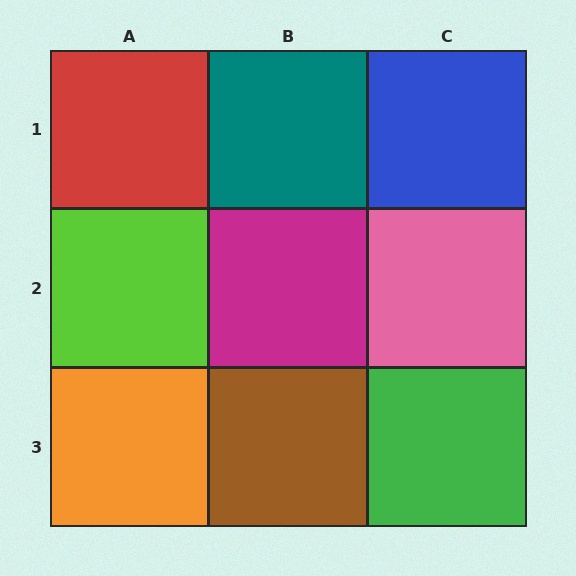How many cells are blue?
1 cell is blue.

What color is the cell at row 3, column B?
Brown.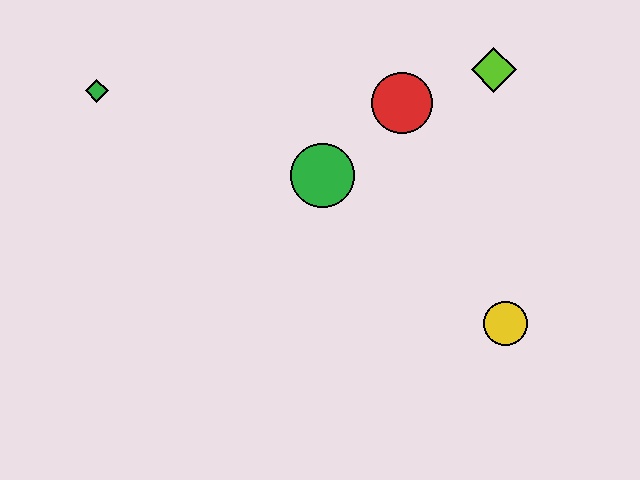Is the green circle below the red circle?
Yes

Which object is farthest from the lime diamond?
The green diamond is farthest from the lime diamond.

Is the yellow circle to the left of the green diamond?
No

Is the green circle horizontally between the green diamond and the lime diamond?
Yes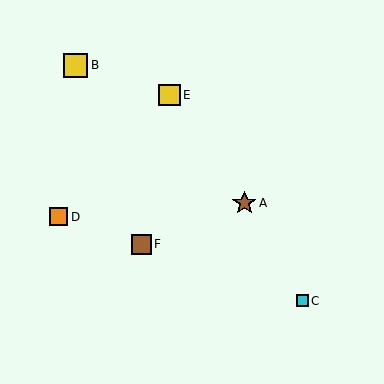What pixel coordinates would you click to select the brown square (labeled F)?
Click at (141, 244) to select the brown square F.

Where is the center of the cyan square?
The center of the cyan square is at (302, 301).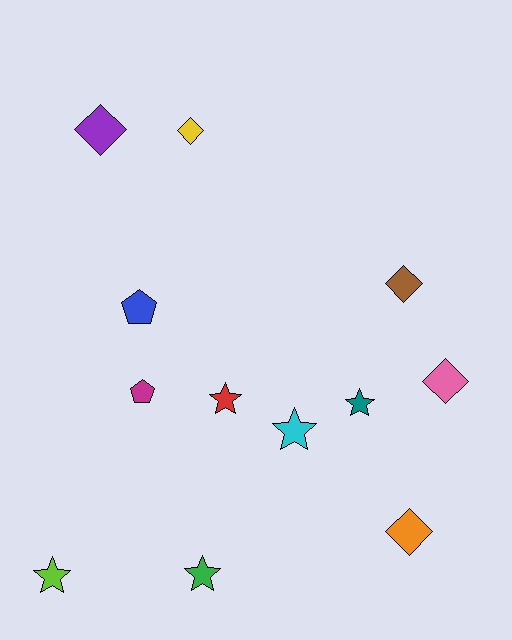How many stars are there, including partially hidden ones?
There are 5 stars.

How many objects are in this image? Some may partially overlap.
There are 12 objects.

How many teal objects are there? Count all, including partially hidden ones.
There is 1 teal object.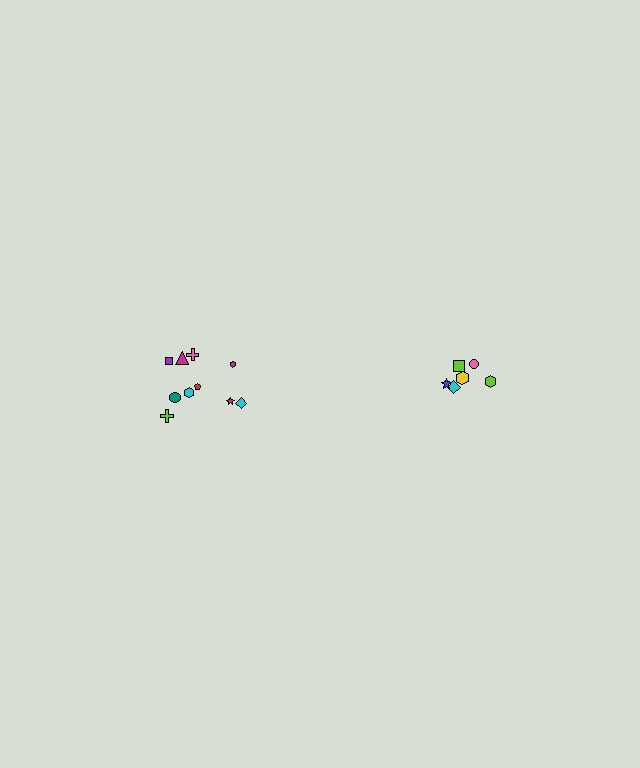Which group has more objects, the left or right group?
The left group.